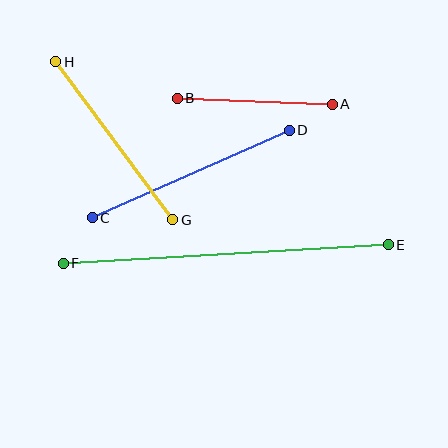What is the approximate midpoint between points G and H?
The midpoint is at approximately (114, 141) pixels.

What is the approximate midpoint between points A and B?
The midpoint is at approximately (255, 101) pixels.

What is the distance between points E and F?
The distance is approximately 325 pixels.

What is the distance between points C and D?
The distance is approximately 215 pixels.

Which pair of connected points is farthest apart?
Points E and F are farthest apart.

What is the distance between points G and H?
The distance is approximately 197 pixels.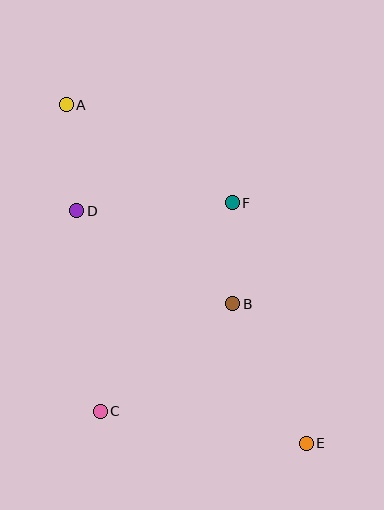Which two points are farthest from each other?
Points A and E are farthest from each other.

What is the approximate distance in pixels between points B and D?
The distance between B and D is approximately 182 pixels.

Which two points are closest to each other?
Points B and F are closest to each other.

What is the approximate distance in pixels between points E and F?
The distance between E and F is approximately 252 pixels.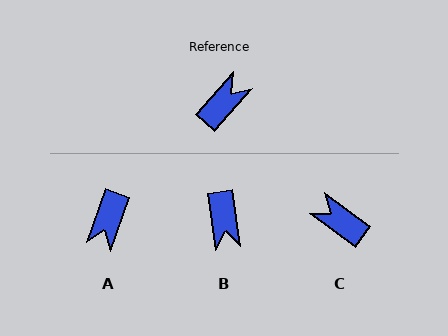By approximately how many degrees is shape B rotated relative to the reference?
Approximately 131 degrees clockwise.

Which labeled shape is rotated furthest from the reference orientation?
A, about 159 degrees away.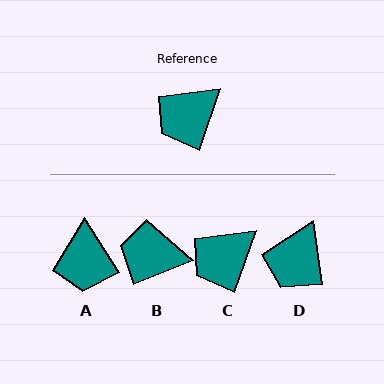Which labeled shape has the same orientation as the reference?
C.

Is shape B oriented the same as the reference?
No, it is off by about 49 degrees.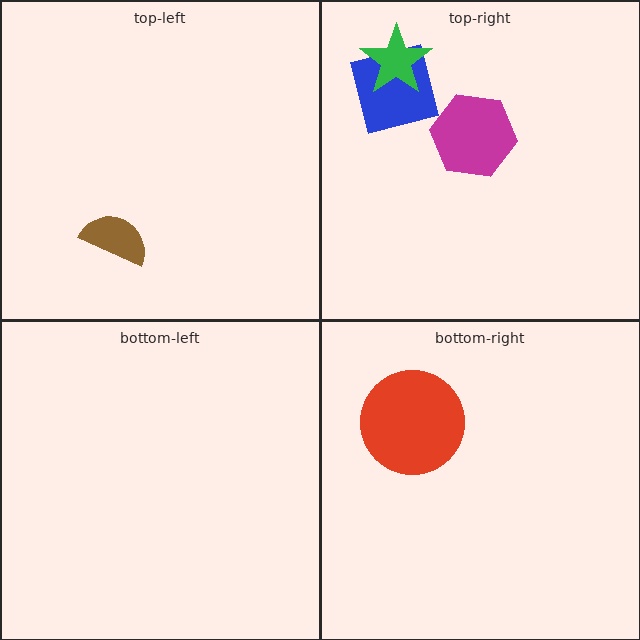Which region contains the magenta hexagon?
The top-right region.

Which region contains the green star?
The top-right region.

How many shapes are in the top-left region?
1.